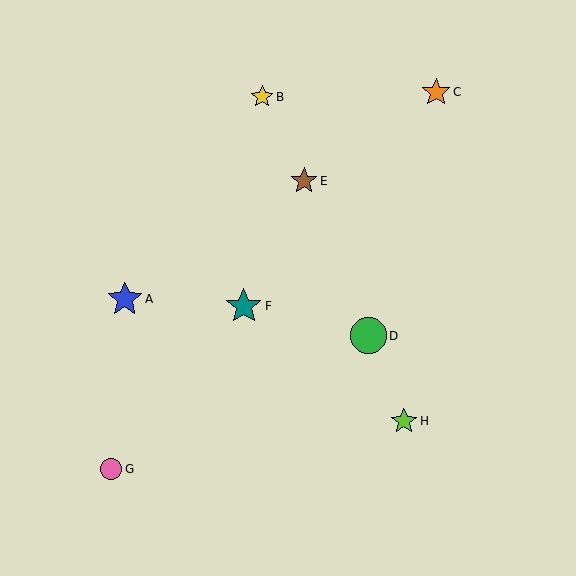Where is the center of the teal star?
The center of the teal star is at (244, 306).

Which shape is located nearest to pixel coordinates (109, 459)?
The pink circle (labeled G) at (111, 469) is nearest to that location.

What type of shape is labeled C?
Shape C is an orange star.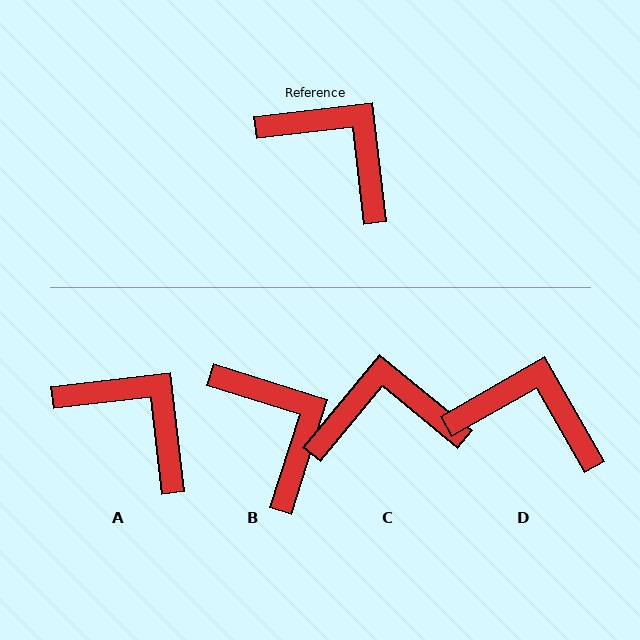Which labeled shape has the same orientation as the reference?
A.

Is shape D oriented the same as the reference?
No, it is off by about 23 degrees.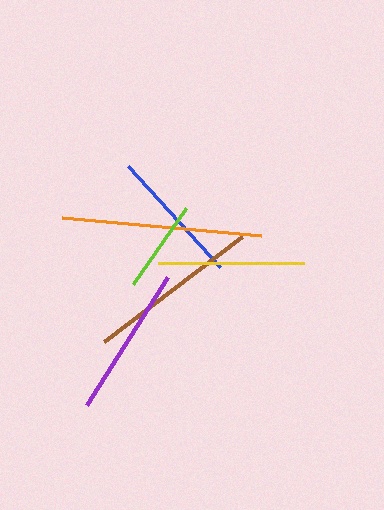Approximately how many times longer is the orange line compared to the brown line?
The orange line is approximately 1.2 times the length of the brown line.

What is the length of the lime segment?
The lime segment is approximately 92 pixels long.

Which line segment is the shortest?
The lime line is the shortest at approximately 92 pixels.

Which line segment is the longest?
The orange line is the longest at approximately 200 pixels.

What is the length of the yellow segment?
The yellow segment is approximately 146 pixels long.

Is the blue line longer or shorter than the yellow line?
The yellow line is longer than the blue line.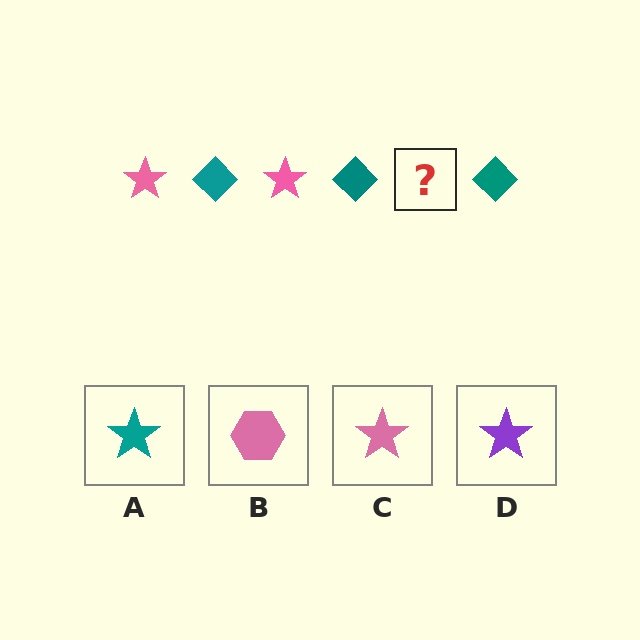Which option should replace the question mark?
Option C.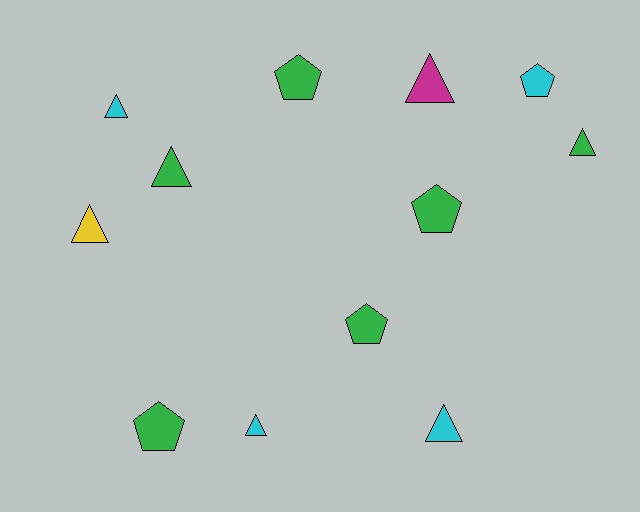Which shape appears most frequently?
Triangle, with 7 objects.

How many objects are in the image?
There are 12 objects.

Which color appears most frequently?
Green, with 6 objects.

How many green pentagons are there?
There are 4 green pentagons.